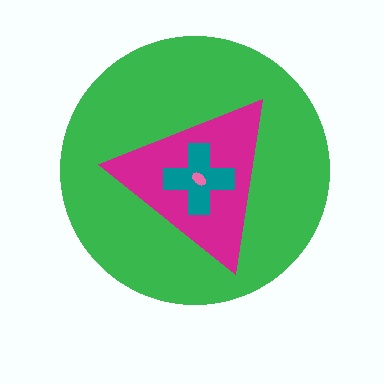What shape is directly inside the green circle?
The magenta triangle.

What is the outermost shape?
The green circle.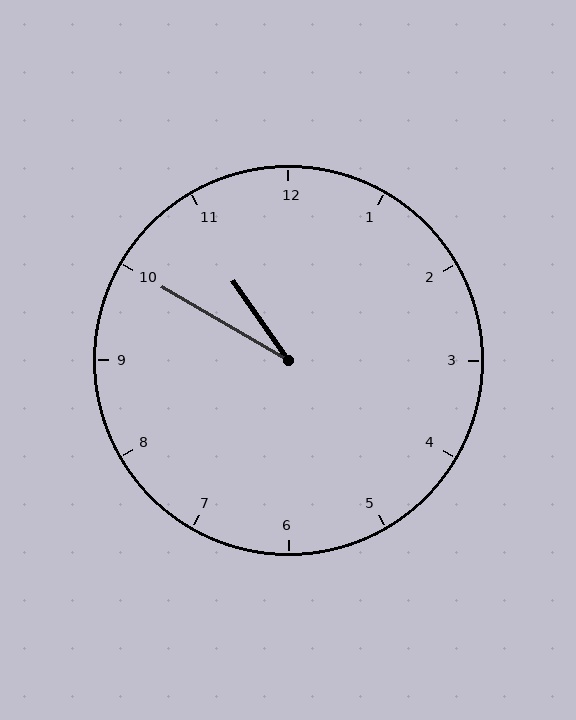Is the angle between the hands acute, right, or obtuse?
It is acute.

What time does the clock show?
10:50.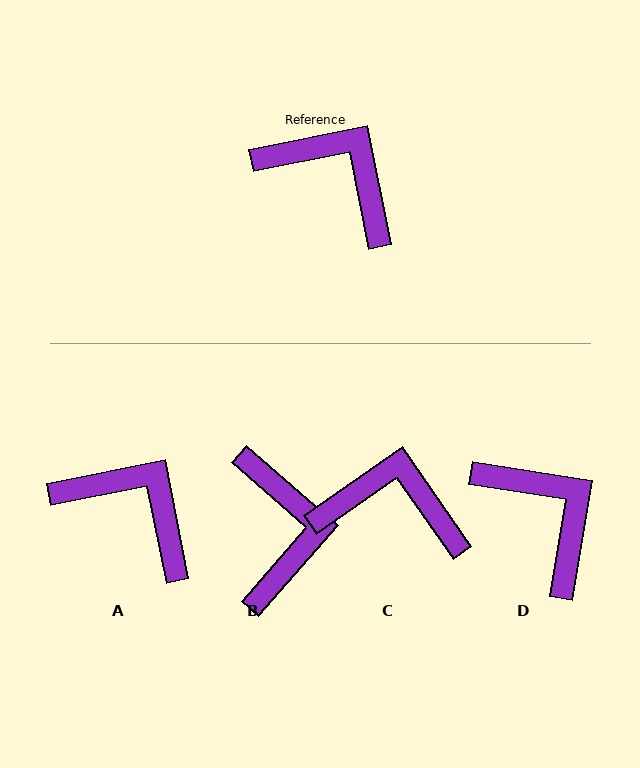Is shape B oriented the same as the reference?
No, it is off by about 52 degrees.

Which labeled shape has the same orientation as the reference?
A.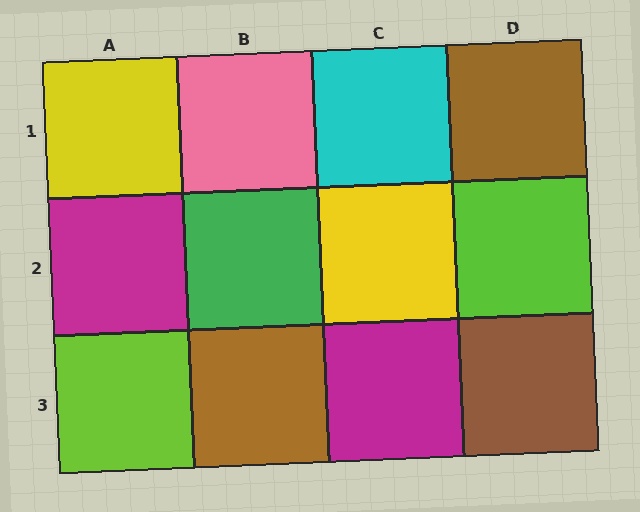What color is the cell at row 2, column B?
Green.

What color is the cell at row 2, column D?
Lime.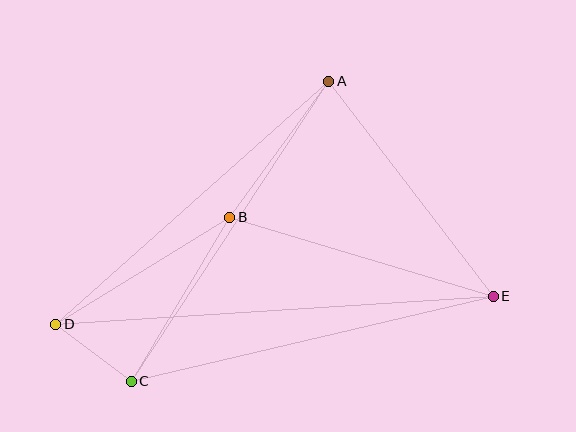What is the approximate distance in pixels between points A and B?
The distance between A and B is approximately 168 pixels.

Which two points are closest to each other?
Points C and D are closest to each other.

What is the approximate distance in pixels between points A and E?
The distance between A and E is approximately 271 pixels.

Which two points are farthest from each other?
Points D and E are farthest from each other.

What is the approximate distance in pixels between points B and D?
The distance between B and D is approximately 204 pixels.